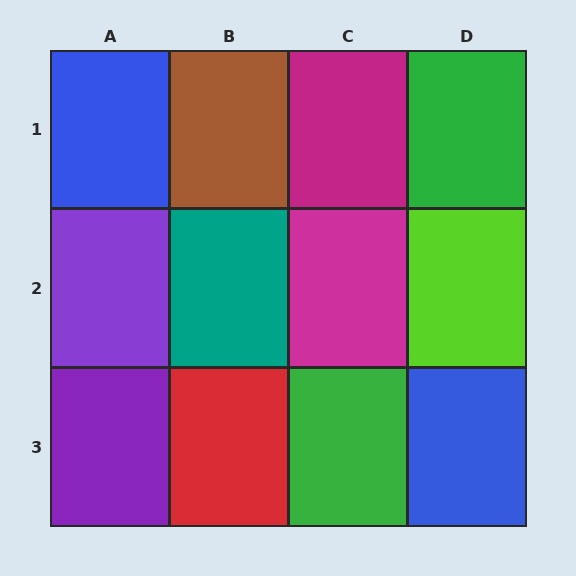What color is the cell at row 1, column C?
Magenta.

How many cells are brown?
1 cell is brown.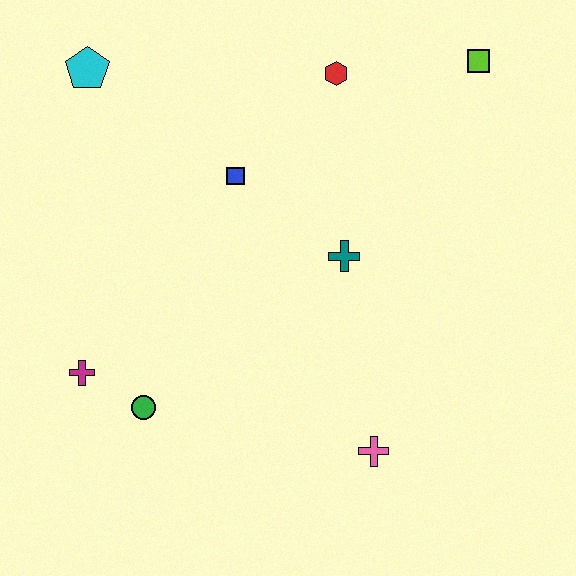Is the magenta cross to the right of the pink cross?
No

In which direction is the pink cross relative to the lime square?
The pink cross is below the lime square.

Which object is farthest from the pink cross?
The cyan pentagon is farthest from the pink cross.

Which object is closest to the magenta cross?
The green circle is closest to the magenta cross.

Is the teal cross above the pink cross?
Yes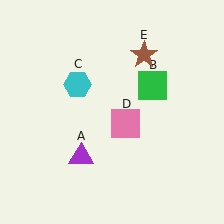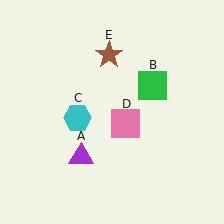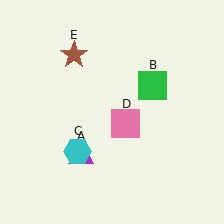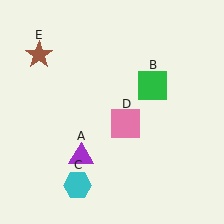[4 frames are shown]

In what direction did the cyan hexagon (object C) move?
The cyan hexagon (object C) moved down.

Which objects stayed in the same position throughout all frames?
Purple triangle (object A) and green square (object B) and pink square (object D) remained stationary.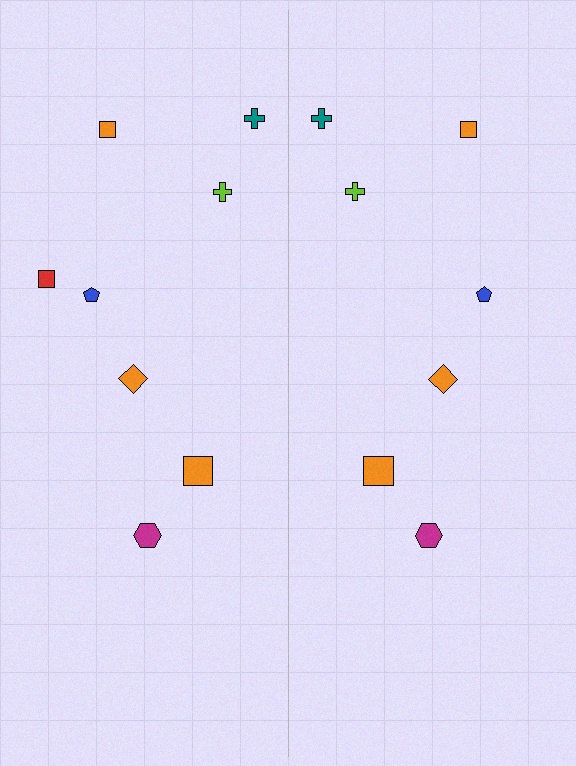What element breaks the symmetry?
A red square is missing from the right side.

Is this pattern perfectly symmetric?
No, the pattern is not perfectly symmetric. A red square is missing from the right side.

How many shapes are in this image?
There are 15 shapes in this image.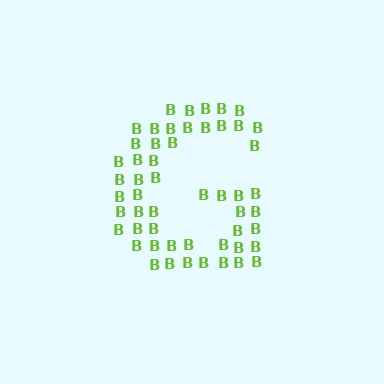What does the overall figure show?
The overall figure shows the letter G.